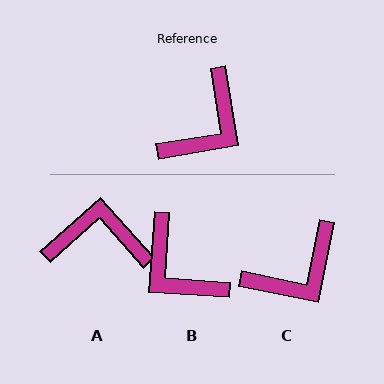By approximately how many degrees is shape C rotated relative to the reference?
Approximately 21 degrees clockwise.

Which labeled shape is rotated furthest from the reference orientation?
A, about 122 degrees away.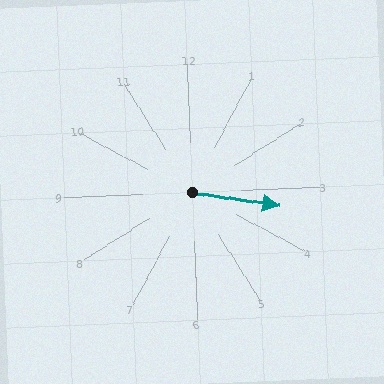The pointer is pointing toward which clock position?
Roughly 3 o'clock.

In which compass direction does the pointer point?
East.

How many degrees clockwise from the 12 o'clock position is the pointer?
Approximately 101 degrees.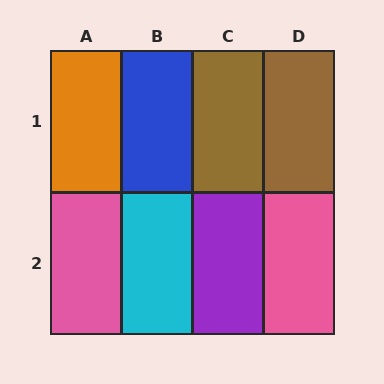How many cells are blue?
1 cell is blue.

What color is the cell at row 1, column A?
Orange.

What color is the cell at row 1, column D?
Brown.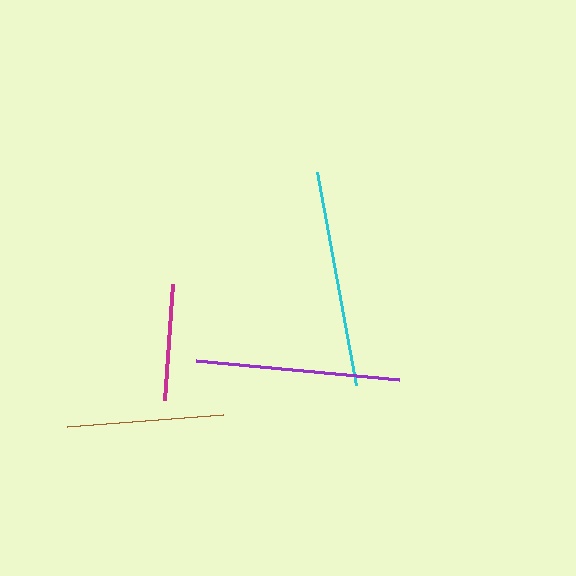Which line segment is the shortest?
The magenta line is the shortest at approximately 116 pixels.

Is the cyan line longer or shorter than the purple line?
The cyan line is longer than the purple line.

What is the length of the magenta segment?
The magenta segment is approximately 116 pixels long.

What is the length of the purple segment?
The purple segment is approximately 203 pixels long.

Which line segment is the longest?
The cyan line is the longest at approximately 217 pixels.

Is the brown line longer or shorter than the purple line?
The purple line is longer than the brown line.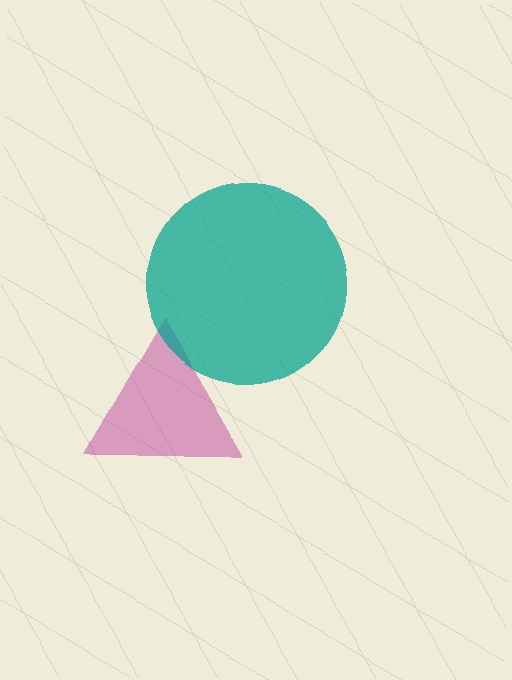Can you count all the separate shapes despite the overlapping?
Yes, there are 2 separate shapes.